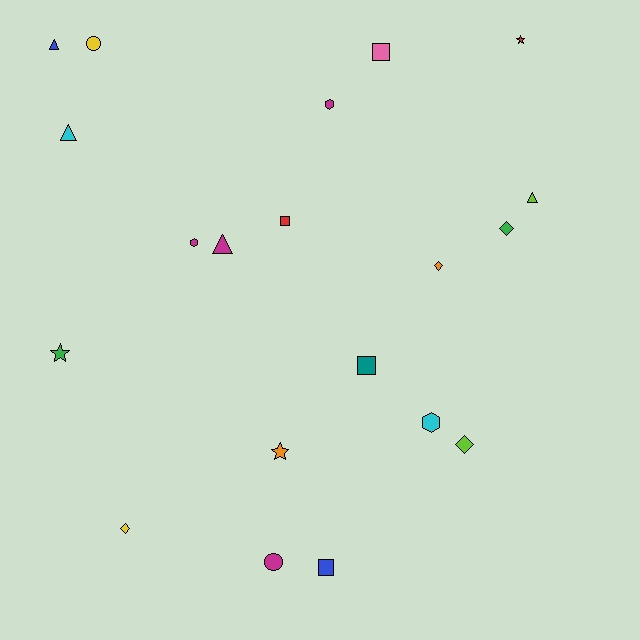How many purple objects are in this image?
There are no purple objects.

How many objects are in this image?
There are 20 objects.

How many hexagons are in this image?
There are 3 hexagons.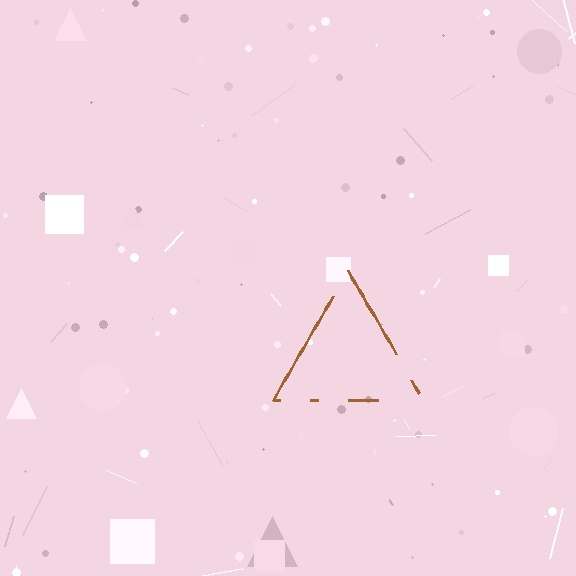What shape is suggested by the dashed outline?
The dashed outline suggests a triangle.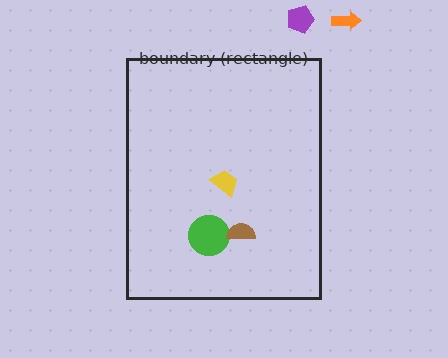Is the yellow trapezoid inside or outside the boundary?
Inside.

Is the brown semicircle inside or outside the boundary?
Inside.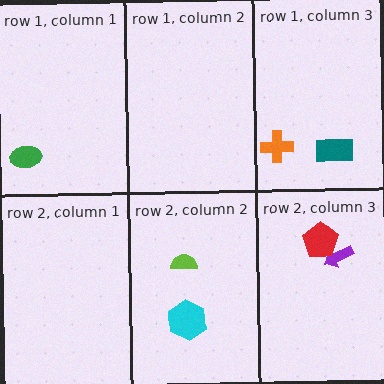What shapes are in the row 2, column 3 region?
The purple arrow, the red pentagon.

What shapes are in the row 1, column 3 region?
The teal rectangle, the orange cross.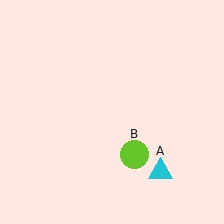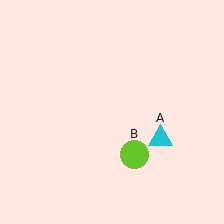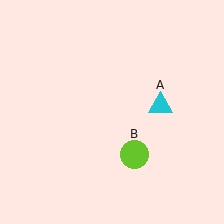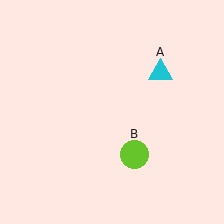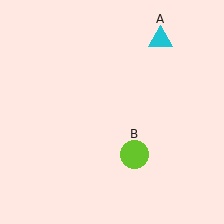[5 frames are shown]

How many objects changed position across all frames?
1 object changed position: cyan triangle (object A).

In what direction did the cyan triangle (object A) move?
The cyan triangle (object A) moved up.